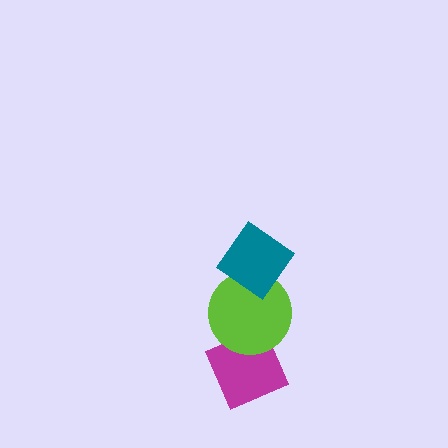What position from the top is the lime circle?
The lime circle is 2nd from the top.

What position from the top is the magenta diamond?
The magenta diamond is 3rd from the top.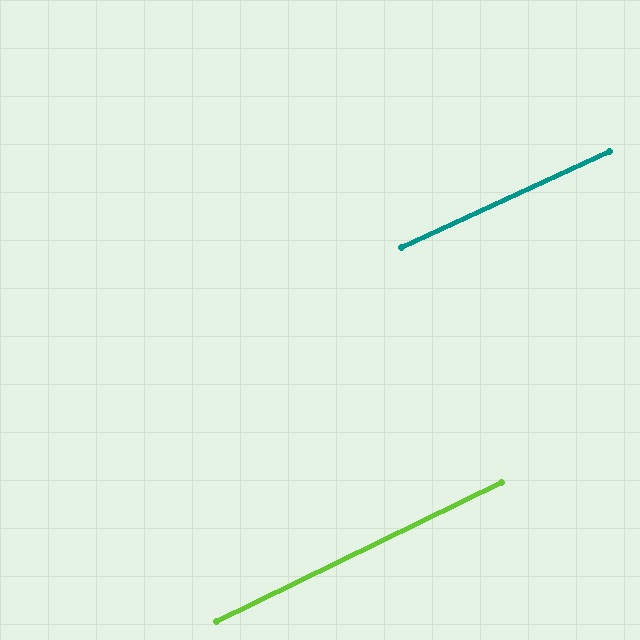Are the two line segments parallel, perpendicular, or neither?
Parallel — their directions differ by only 1.4°.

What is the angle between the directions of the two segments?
Approximately 1 degree.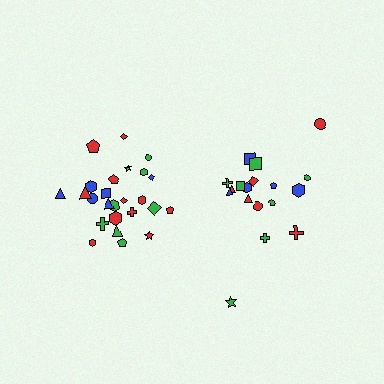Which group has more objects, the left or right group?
The left group.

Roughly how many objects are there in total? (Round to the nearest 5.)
Roughly 45 objects in total.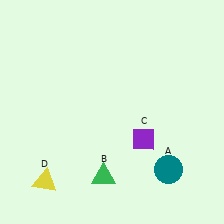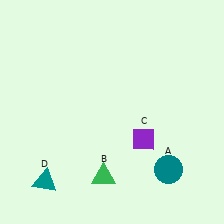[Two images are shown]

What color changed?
The triangle (D) changed from yellow in Image 1 to teal in Image 2.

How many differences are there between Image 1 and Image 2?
There is 1 difference between the two images.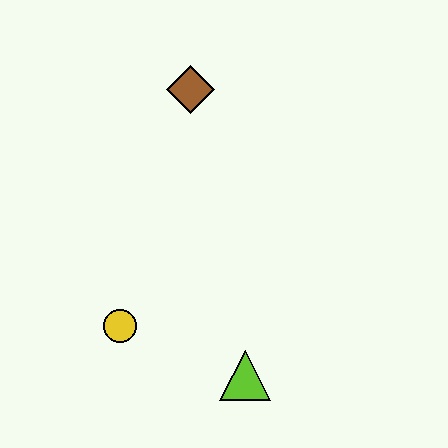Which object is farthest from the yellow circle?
The brown diamond is farthest from the yellow circle.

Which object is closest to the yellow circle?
The lime triangle is closest to the yellow circle.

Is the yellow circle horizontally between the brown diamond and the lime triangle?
No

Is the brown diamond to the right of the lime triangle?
No